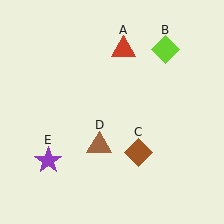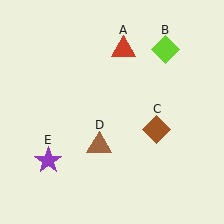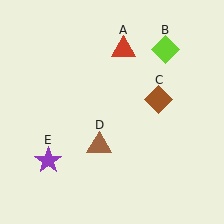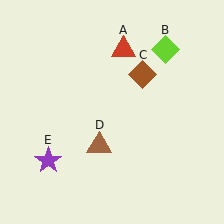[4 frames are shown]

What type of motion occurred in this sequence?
The brown diamond (object C) rotated counterclockwise around the center of the scene.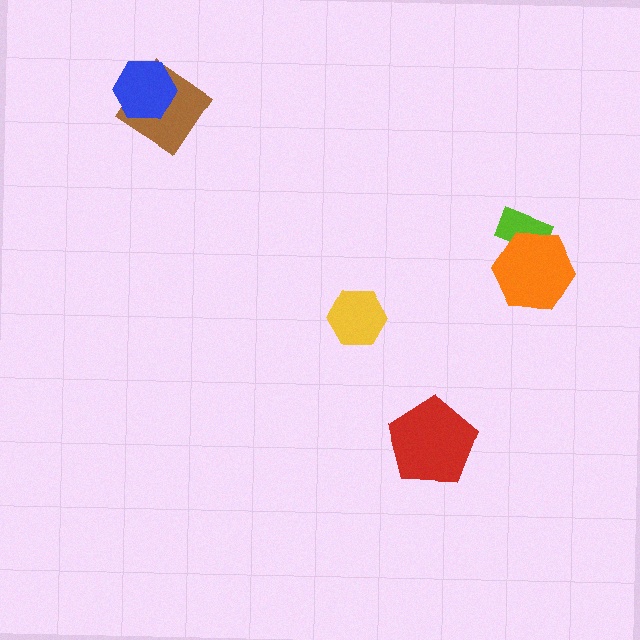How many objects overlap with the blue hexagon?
1 object overlaps with the blue hexagon.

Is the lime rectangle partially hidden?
Yes, it is partially covered by another shape.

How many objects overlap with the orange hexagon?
1 object overlaps with the orange hexagon.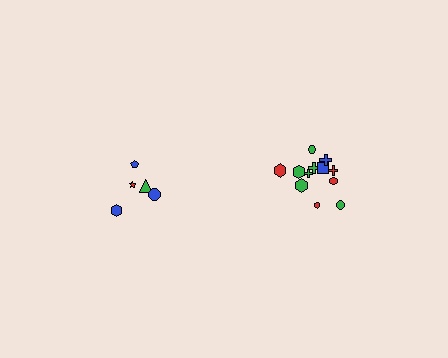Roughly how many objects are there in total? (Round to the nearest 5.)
Roughly 15 objects in total.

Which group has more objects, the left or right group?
The right group.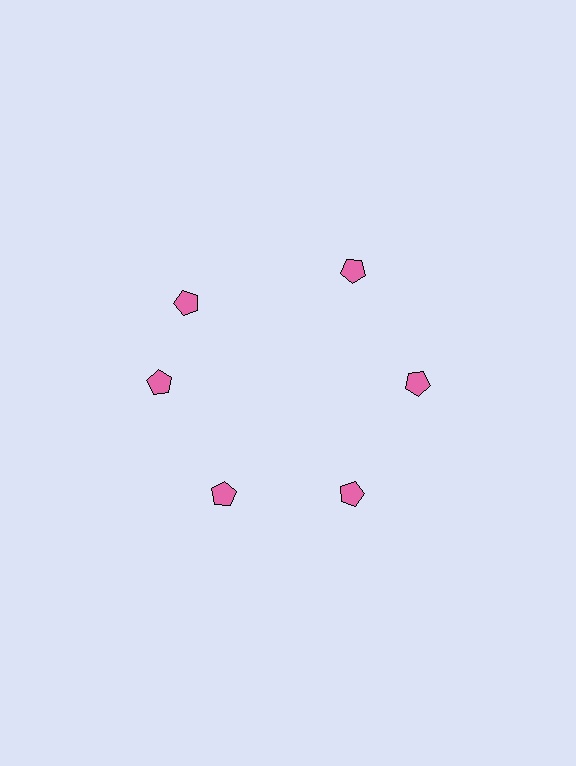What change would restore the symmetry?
The symmetry would be restored by rotating it back into even spacing with its neighbors so that all 6 pentagons sit at equal angles and equal distance from the center.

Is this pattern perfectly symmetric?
No. The 6 pink pentagons are arranged in a ring, but one element near the 11 o'clock position is rotated out of alignment along the ring, breaking the 6-fold rotational symmetry.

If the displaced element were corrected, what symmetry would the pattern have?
It would have 6-fold rotational symmetry — the pattern would map onto itself every 60 degrees.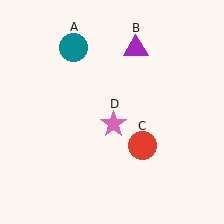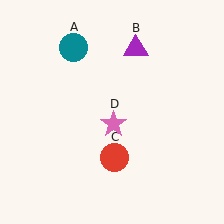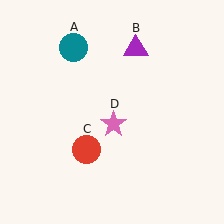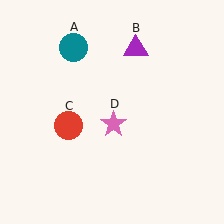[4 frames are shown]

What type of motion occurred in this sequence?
The red circle (object C) rotated clockwise around the center of the scene.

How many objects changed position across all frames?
1 object changed position: red circle (object C).